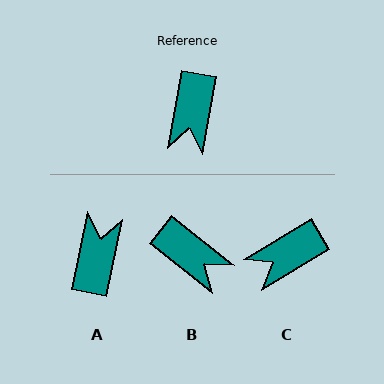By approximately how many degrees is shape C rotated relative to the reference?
Approximately 49 degrees clockwise.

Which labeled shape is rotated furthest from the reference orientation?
A, about 179 degrees away.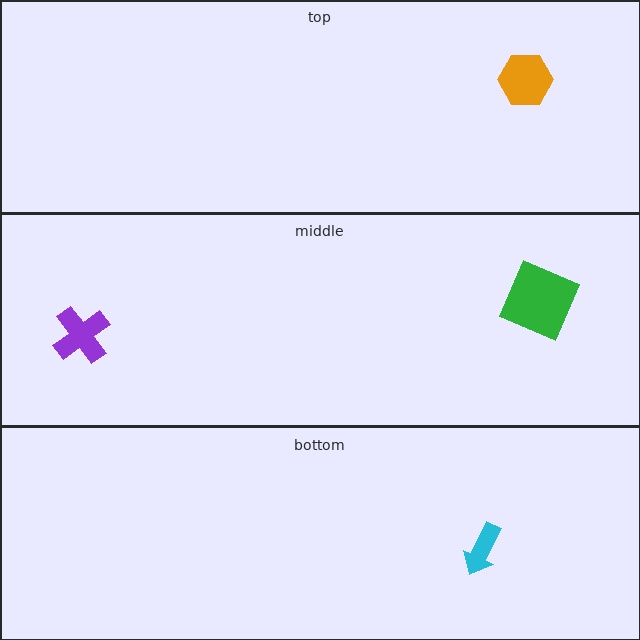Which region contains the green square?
The middle region.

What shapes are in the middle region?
The purple cross, the green square.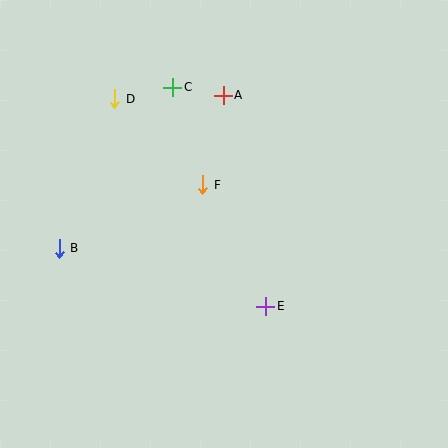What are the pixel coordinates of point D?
Point D is at (115, 99).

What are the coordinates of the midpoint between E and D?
The midpoint between E and D is at (190, 203).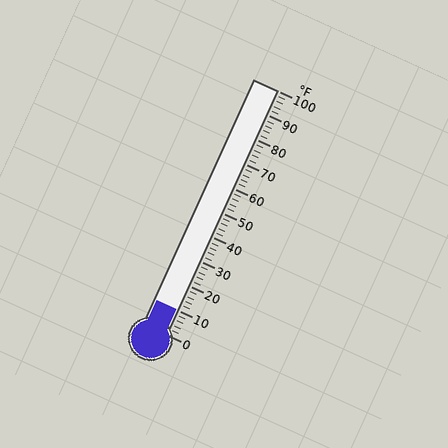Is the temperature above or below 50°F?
The temperature is below 50°F.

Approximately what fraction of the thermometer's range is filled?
The thermometer is filled to approximately 10% of its range.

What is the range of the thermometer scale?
The thermometer scale ranges from 0°F to 100°F.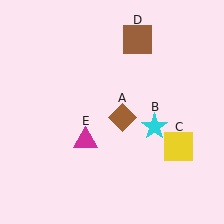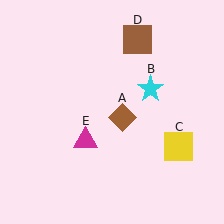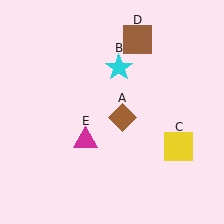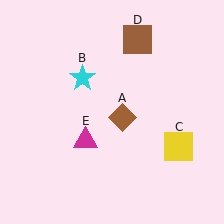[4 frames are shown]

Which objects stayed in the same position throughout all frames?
Brown diamond (object A) and yellow square (object C) and brown square (object D) and magenta triangle (object E) remained stationary.